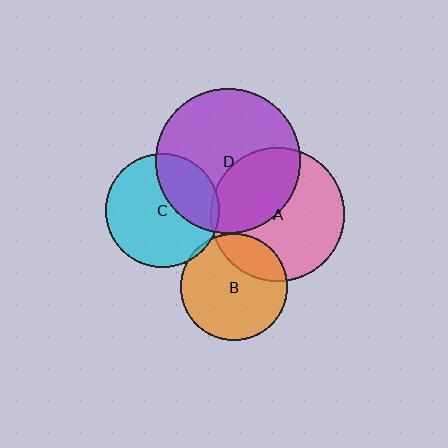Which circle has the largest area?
Circle D (purple).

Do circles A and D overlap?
Yes.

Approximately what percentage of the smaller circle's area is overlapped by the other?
Approximately 40%.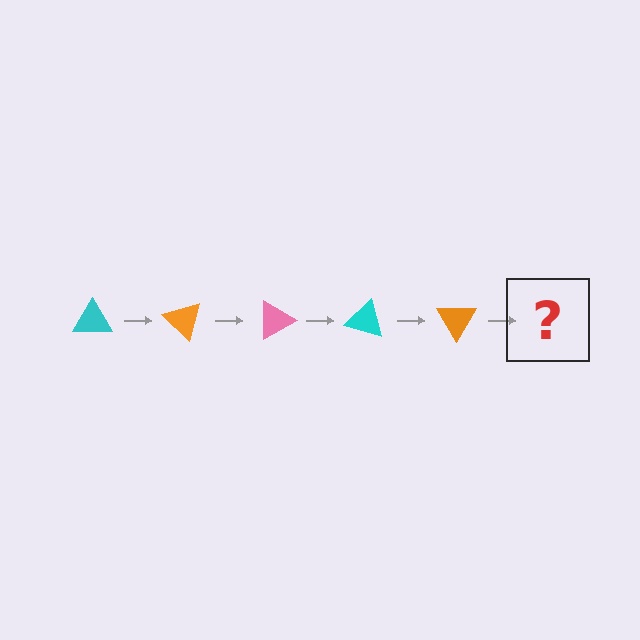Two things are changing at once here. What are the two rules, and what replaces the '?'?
The two rules are that it rotates 45 degrees each step and the color cycles through cyan, orange, and pink. The '?' should be a pink triangle, rotated 225 degrees from the start.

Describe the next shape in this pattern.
It should be a pink triangle, rotated 225 degrees from the start.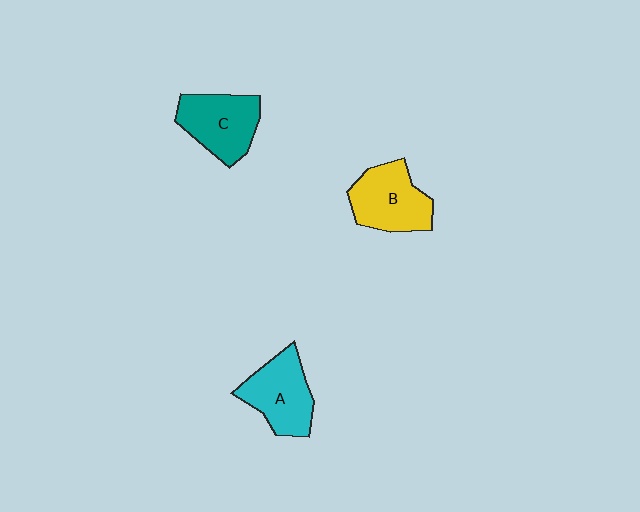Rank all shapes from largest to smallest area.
From largest to smallest: B (yellow), A (cyan), C (teal).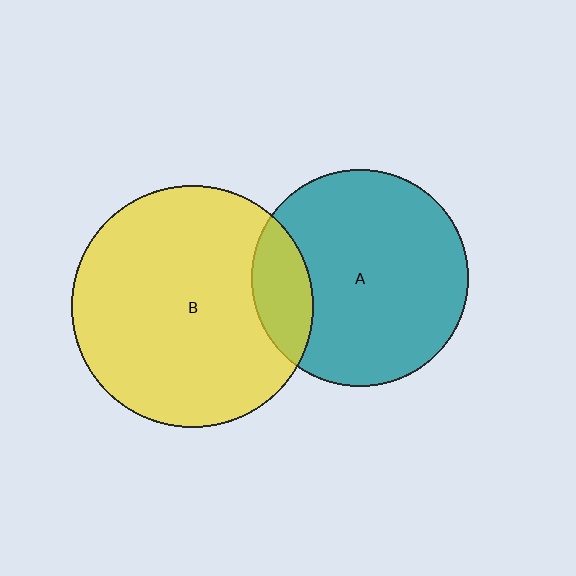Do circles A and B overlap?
Yes.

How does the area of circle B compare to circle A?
Approximately 1.2 times.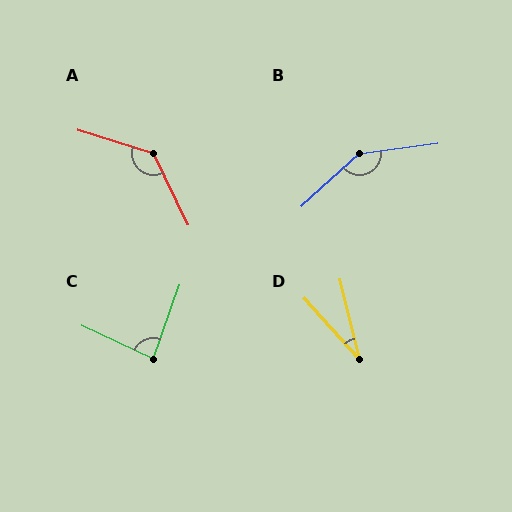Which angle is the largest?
B, at approximately 145 degrees.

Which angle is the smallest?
D, at approximately 28 degrees.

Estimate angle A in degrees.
Approximately 133 degrees.